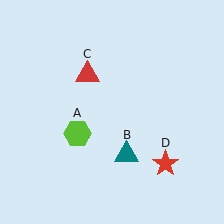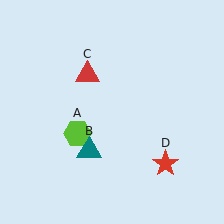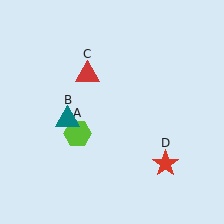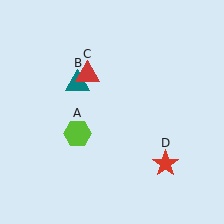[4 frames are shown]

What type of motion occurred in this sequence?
The teal triangle (object B) rotated clockwise around the center of the scene.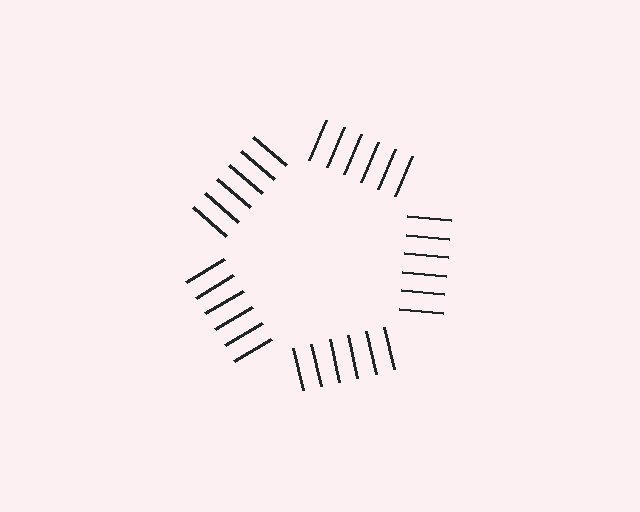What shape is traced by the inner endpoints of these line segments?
An illusory pentagon — the line segments terminate on its edges but no continuous stroke is drawn.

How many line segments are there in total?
30 — 6 along each of the 5 edges.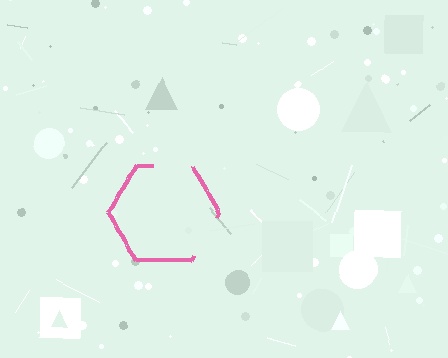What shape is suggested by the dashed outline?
The dashed outline suggests a hexagon.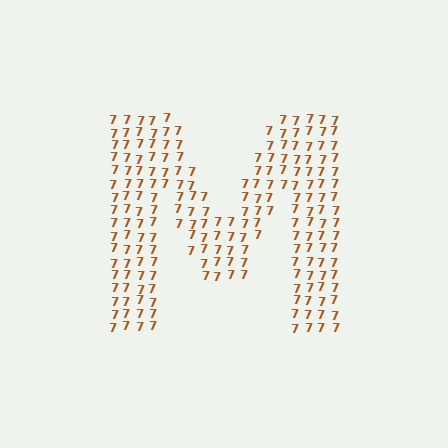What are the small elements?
The small elements are digit 7's.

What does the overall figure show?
The overall figure shows the letter M.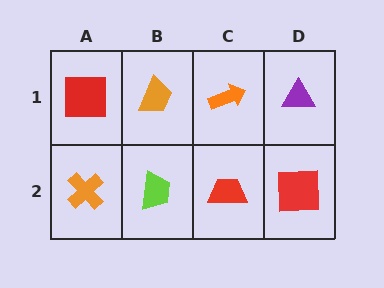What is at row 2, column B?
A lime trapezoid.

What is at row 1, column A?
A red square.